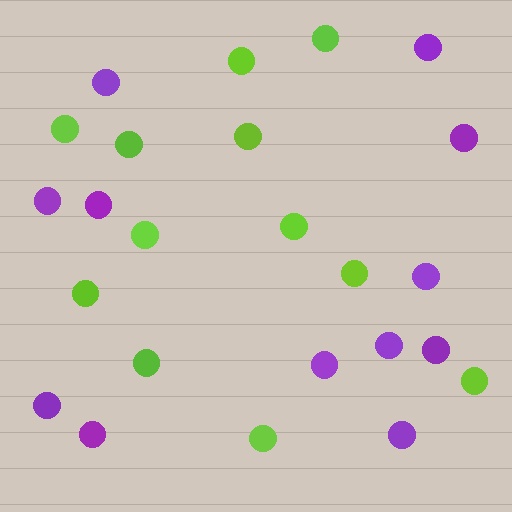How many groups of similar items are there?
There are 2 groups: one group of lime circles (12) and one group of purple circles (12).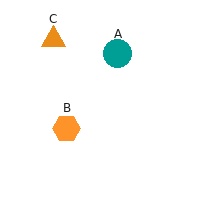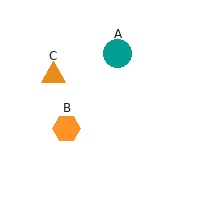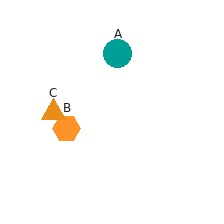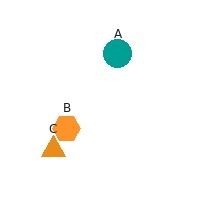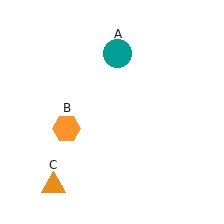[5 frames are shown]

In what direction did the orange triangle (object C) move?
The orange triangle (object C) moved down.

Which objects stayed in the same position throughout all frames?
Teal circle (object A) and orange hexagon (object B) remained stationary.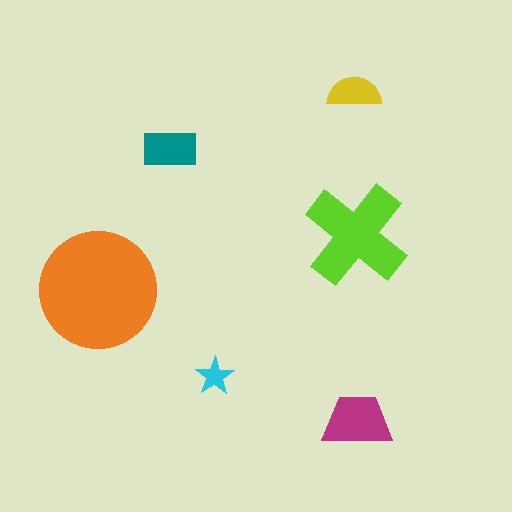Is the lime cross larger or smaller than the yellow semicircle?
Larger.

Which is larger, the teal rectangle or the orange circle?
The orange circle.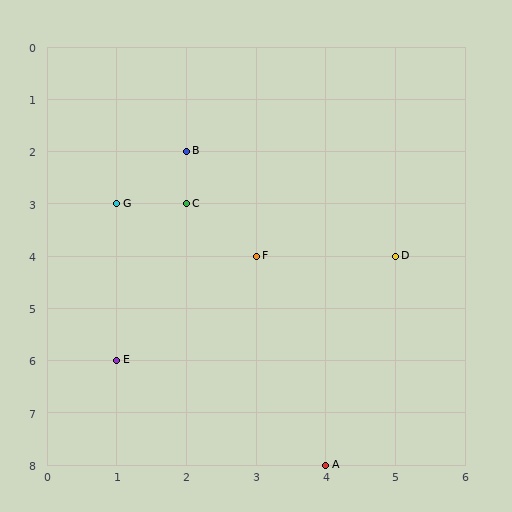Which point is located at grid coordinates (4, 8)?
Point A is at (4, 8).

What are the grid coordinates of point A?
Point A is at grid coordinates (4, 8).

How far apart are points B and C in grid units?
Points B and C are 1 row apart.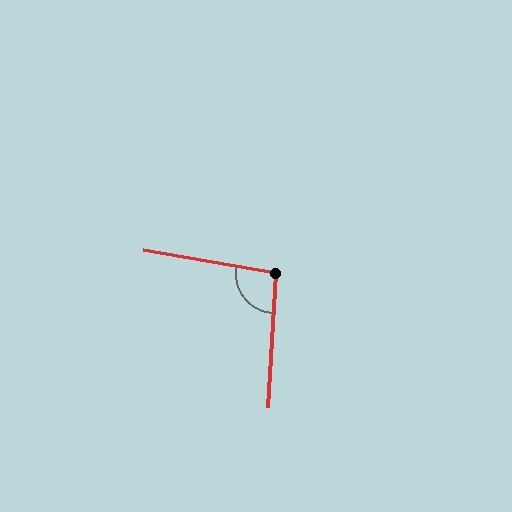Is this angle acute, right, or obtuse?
It is obtuse.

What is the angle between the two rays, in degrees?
Approximately 97 degrees.